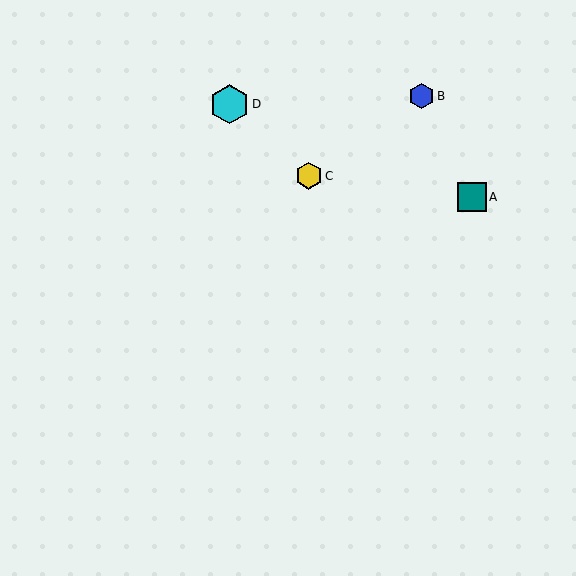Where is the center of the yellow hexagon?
The center of the yellow hexagon is at (309, 176).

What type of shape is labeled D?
Shape D is a cyan hexagon.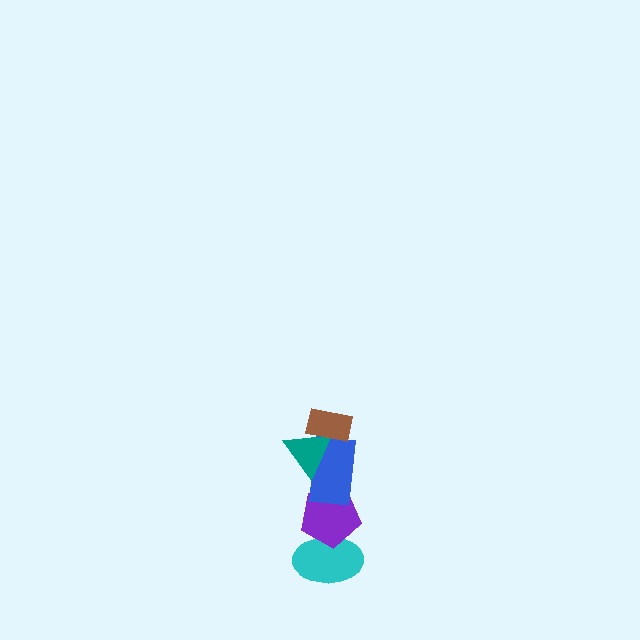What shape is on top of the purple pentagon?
The blue rectangle is on top of the purple pentagon.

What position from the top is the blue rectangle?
The blue rectangle is 3rd from the top.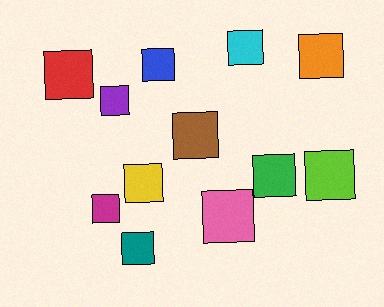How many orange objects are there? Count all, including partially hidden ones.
There is 1 orange object.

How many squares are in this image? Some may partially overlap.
There are 12 squares.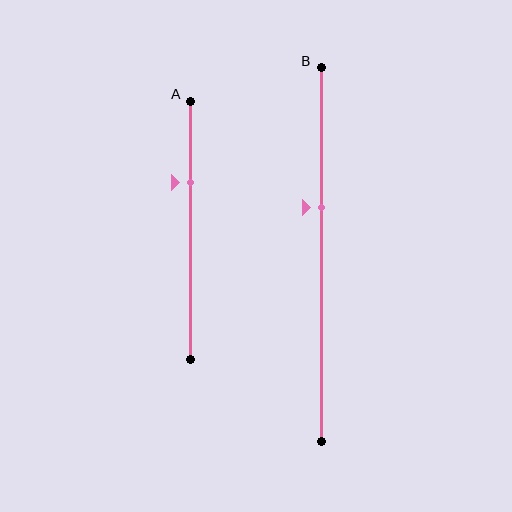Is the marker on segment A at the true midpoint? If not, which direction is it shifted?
No, the marker on segment A is shifted upward by about 19% of the segment length.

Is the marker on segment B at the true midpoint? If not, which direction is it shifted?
No, the marker on segment B is shifted upward by about 13% of the segment length.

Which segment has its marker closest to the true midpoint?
Segment B has its marker closest to the true midpoint.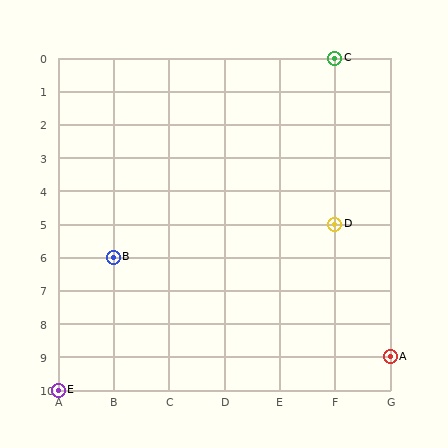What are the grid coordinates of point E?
Point E is at grid coordinates (A, 10).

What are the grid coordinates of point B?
Point B is at grid coordinates (B, 6).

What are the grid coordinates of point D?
Point D is at grid coordinates (F, 5).